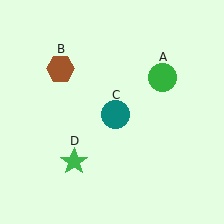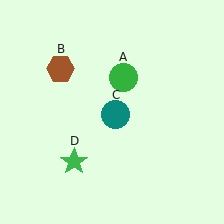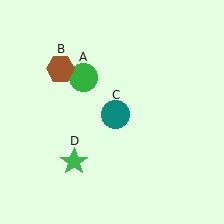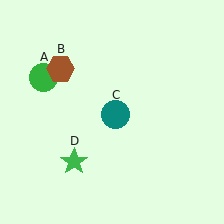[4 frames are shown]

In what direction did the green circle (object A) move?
The green circle (object A) moved left.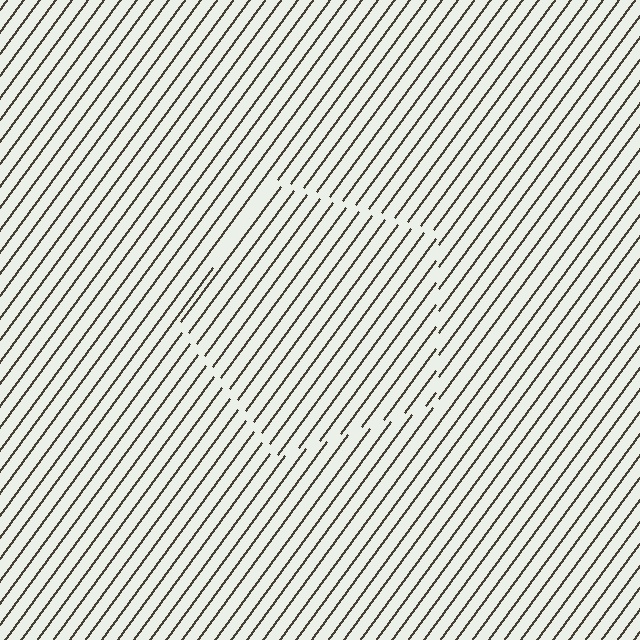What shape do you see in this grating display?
An illusory pentagon. The interior of the shape contains the same grating, shifted by half a period — the contour is defined by the phase discontinuity where line-ends from the inner and outer gratings abut.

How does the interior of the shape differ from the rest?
The interior of the shape contains the same grating, shifted by half a period — the contour is defined by the phase discontinuity where line-ends from the inner and outer gratings abut.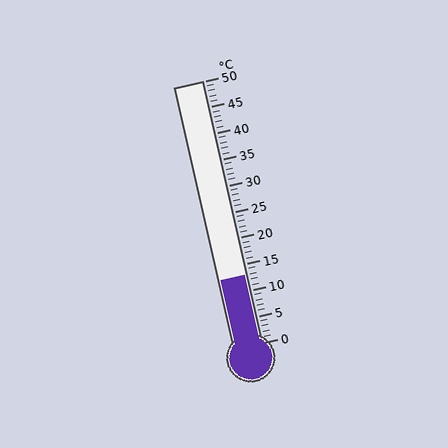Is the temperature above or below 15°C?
The temperature is below 15°C.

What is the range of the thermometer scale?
The thermometer scale ranges from 0°C to 50°C.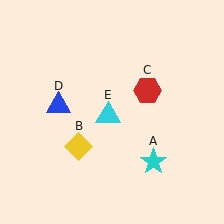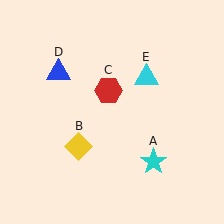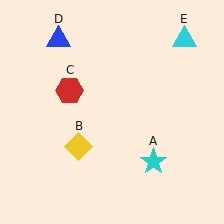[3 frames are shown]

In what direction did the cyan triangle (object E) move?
The cyan triangle (object E) moved up and to the right.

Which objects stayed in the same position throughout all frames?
Cyan star (object A) and yellow diamond (object B) remained stationary.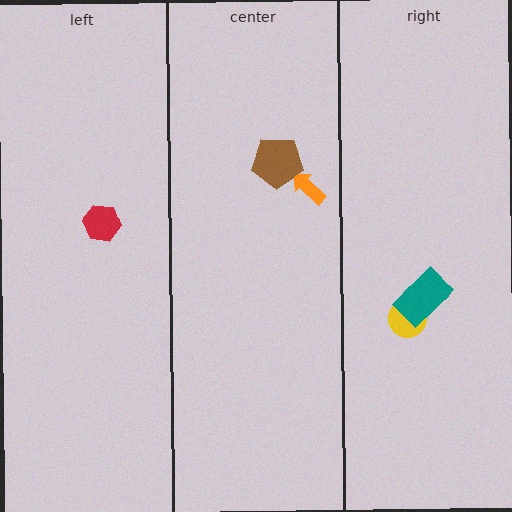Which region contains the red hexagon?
The left region.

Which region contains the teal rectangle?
The right region.